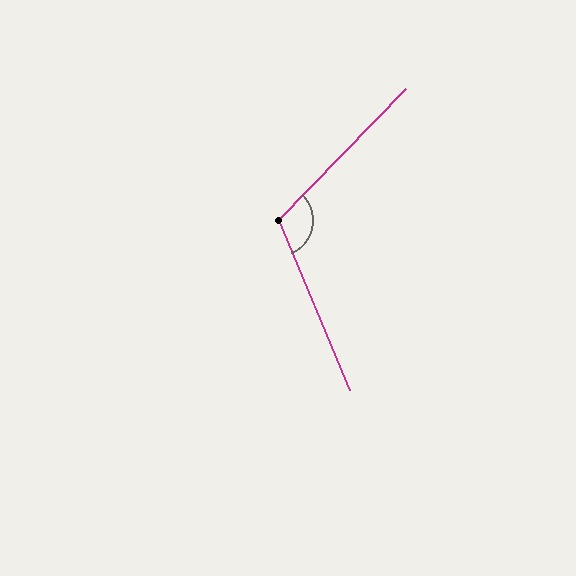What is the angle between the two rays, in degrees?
Approximately 113 degrees.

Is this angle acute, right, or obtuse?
It is obtuse.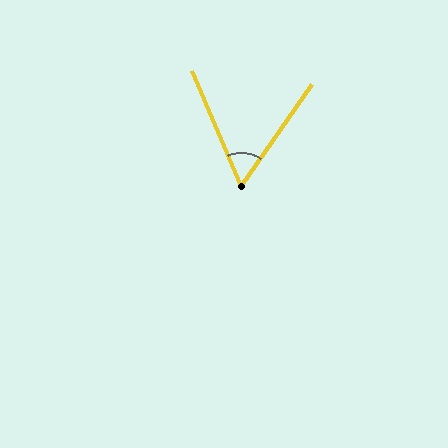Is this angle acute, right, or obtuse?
It is acute.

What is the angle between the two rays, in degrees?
Approximately 58 degrees.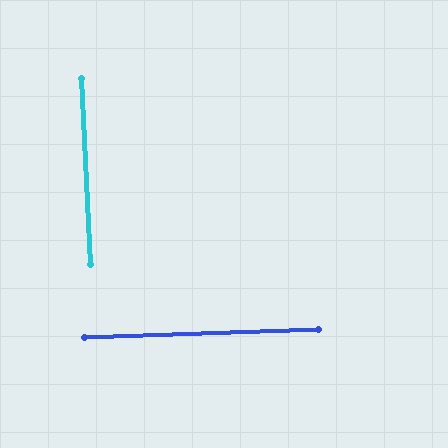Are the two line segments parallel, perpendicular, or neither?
Perpendicular — they meet at approximately 89°.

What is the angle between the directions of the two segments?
Approximately 89 degrees.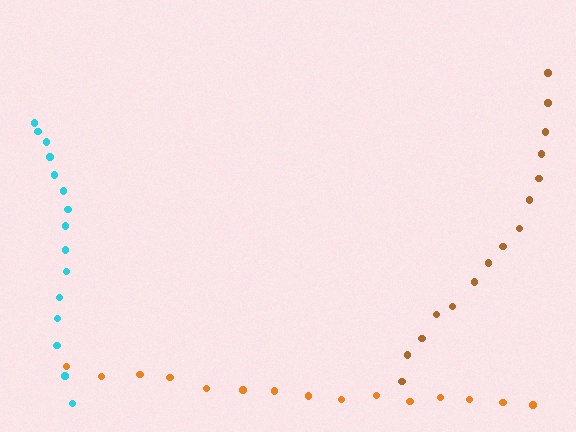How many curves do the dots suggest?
There are 3 distinct paths.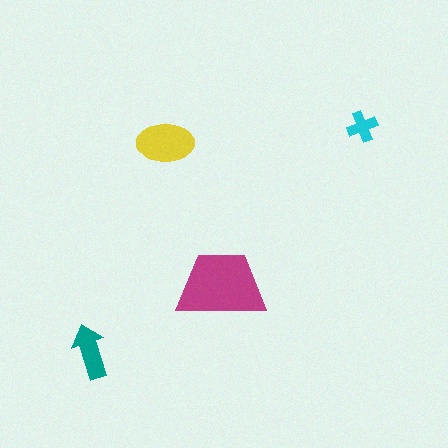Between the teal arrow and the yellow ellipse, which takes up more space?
The yellow ellipse.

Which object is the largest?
The magenta trapezoid.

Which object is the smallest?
The cyan cross.